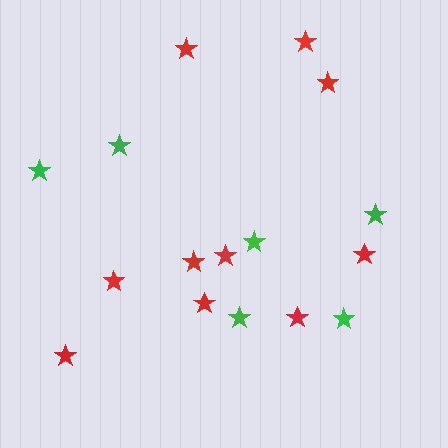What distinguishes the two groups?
There are 2 groups: one group of green stars (6) and one group of red stars (10).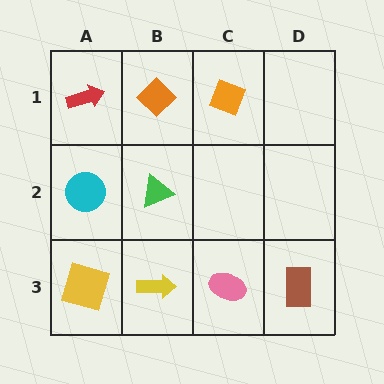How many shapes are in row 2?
2 shapes.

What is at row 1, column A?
A red arrow.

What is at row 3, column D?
A brown rectangle.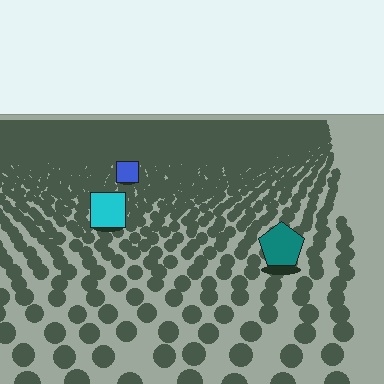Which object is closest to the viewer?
The teal pentagon is closest. The texture marks near it are larger and more spread out.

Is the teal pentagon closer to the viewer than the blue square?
Yes. The teal pentagon is closer — you can tell from the texture gradient: the ground texture is coarser near it.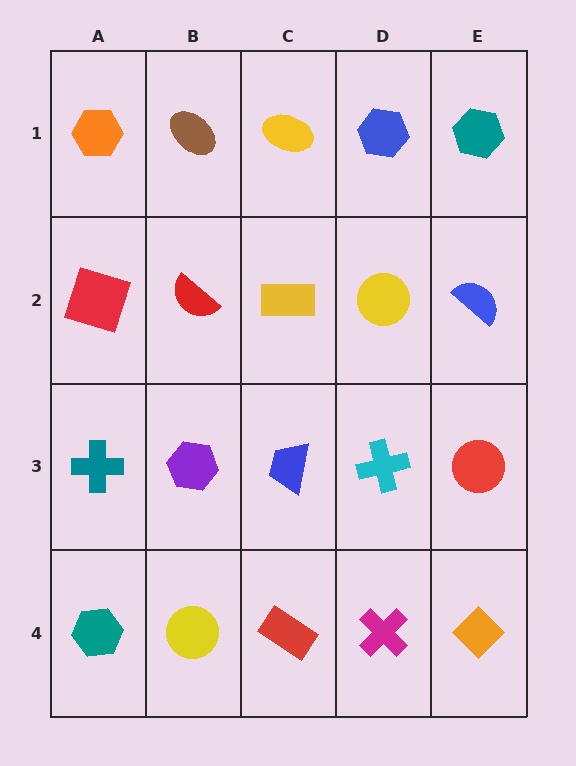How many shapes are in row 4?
5 shapes.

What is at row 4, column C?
A red rectangle.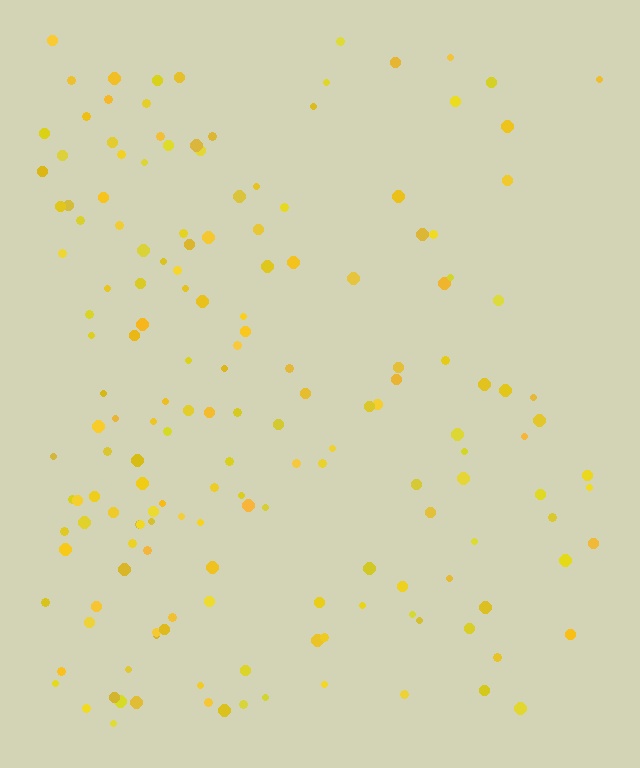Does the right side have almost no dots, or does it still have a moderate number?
Still a moderate number, just noticeably fewer than the left.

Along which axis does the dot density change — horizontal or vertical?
Horizontal.